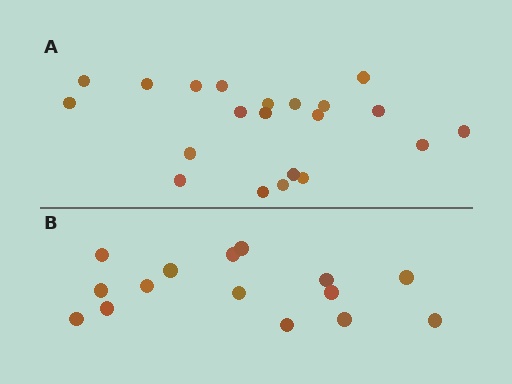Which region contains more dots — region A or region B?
Region A (the top region) has more dots.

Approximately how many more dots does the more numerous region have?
Region A has about 6 more dots than region B.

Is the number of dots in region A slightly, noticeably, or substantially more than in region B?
Region A has noticeably more, but not dramatically so. The ratio is roughly 1.4 to 1.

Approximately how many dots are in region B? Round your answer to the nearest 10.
About 20 dots. (The exact count is 15, which rounds to 20.)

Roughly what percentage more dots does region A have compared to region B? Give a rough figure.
About 40% more.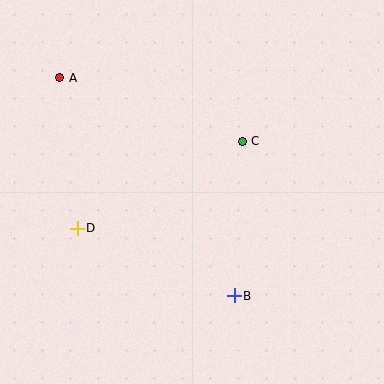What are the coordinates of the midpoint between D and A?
The midpoint between D and A is at (68, 153).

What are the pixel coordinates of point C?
Point C is at (242, 141).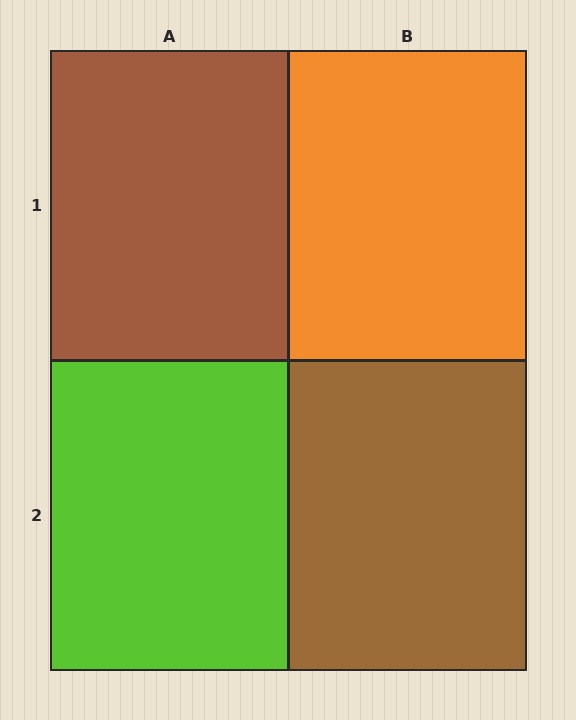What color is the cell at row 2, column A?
Lime.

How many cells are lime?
1 cell is lime.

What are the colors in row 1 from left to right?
Brown, orange.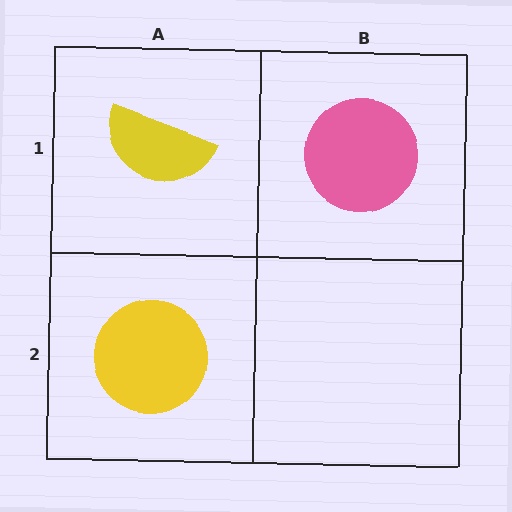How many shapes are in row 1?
2 shapes.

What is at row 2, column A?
A yellow circle.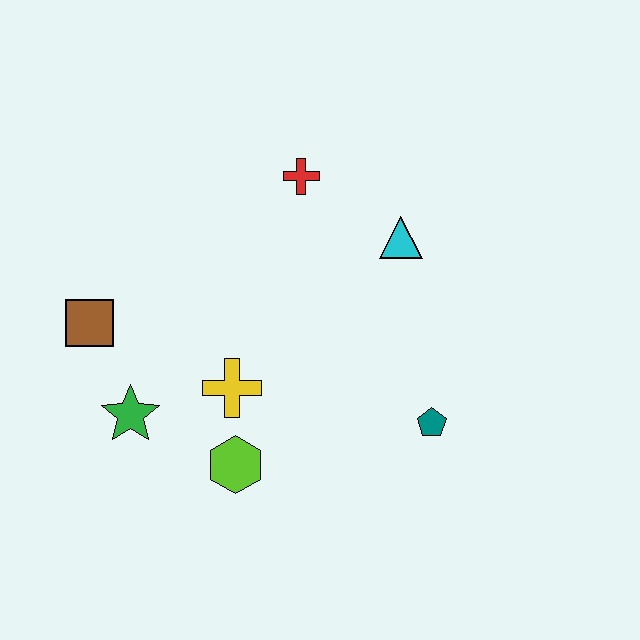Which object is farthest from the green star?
The cyan triangle is farthest from the green star.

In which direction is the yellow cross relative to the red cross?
The yellow cross is below the red cross.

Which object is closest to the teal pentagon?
The cyan triangle is closest to the teal pentagon.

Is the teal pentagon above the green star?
No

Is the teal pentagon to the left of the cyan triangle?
No